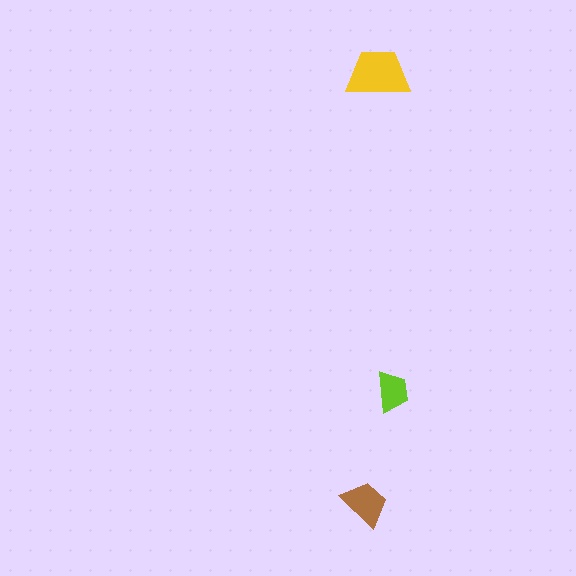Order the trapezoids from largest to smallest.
the yellow one, the brown one, the lime one.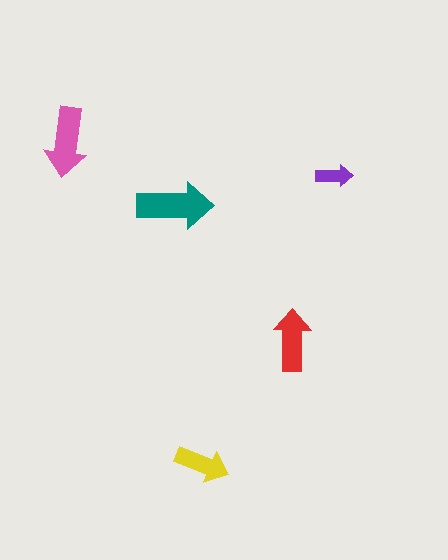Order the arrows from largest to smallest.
the teal one, the pink one, the red one, the yellow one, the purple one.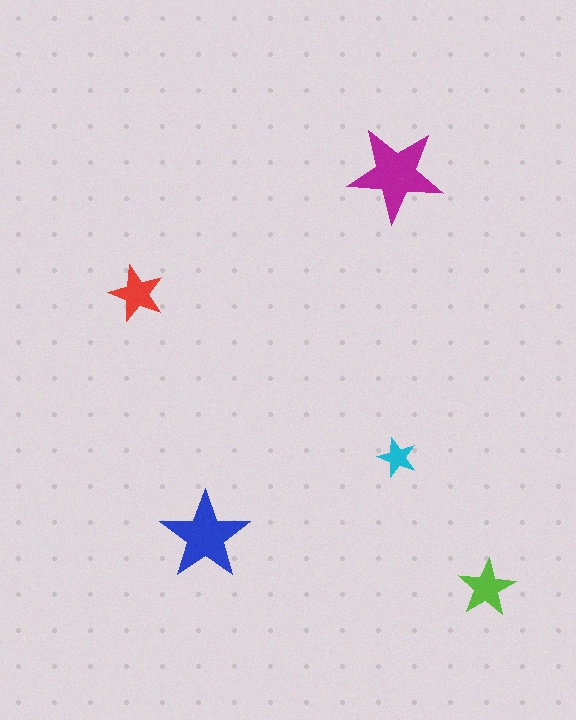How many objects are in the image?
There are 5 objects in the image.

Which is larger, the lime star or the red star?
The lime one.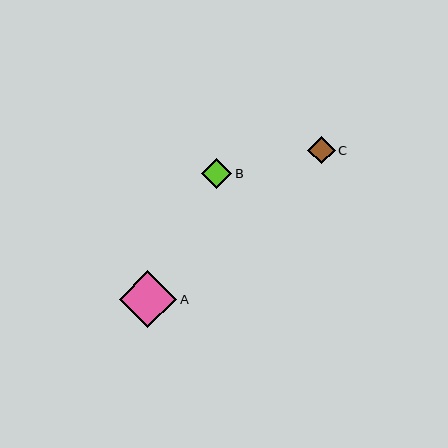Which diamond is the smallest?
Diamond C is the smallest with a size of approximately 28 pixels.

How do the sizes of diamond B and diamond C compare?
Diamond B and diamond C are approximately the same size.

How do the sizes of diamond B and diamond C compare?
Diamond B and diamond C are approximately the same size.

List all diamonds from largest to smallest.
From largest to smallest: A, B, C.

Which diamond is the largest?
Diamond A is the largest with a size of approximately 58 pixels.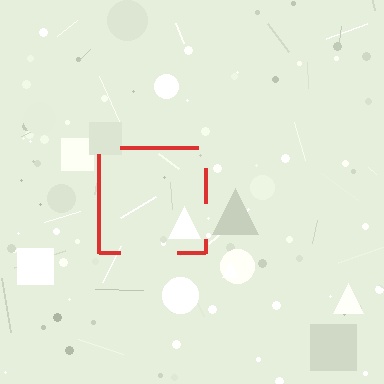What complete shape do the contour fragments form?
The contour fragments form a square.